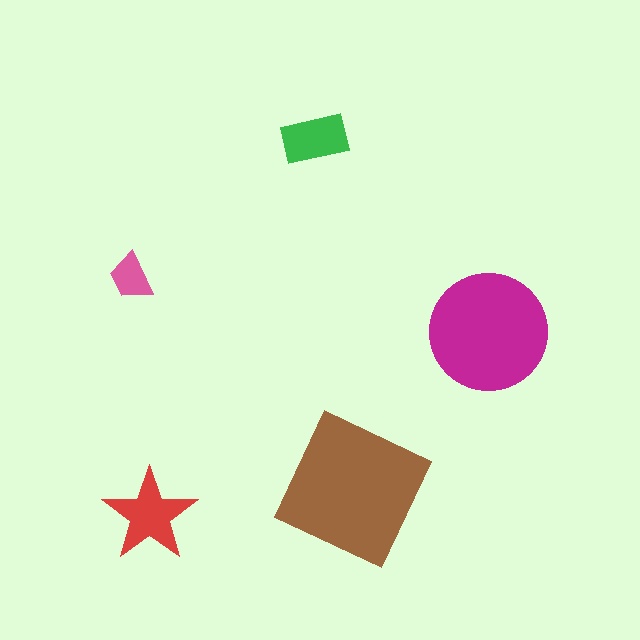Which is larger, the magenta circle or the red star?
The magenta circle.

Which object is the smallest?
The pink trapezoid.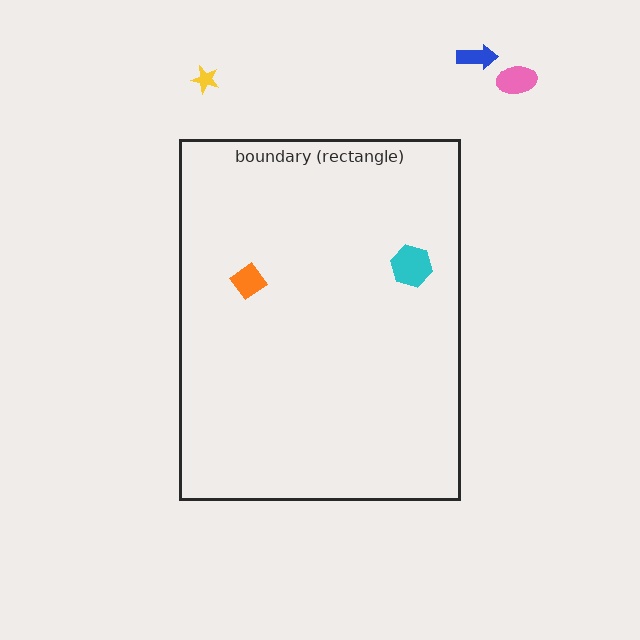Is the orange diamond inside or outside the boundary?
Inside.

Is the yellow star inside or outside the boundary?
Outside.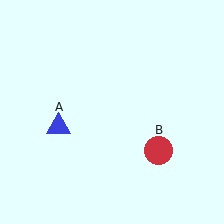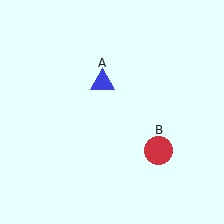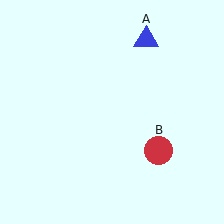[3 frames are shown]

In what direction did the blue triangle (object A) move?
The blue triangle (object A) moved up and to the right.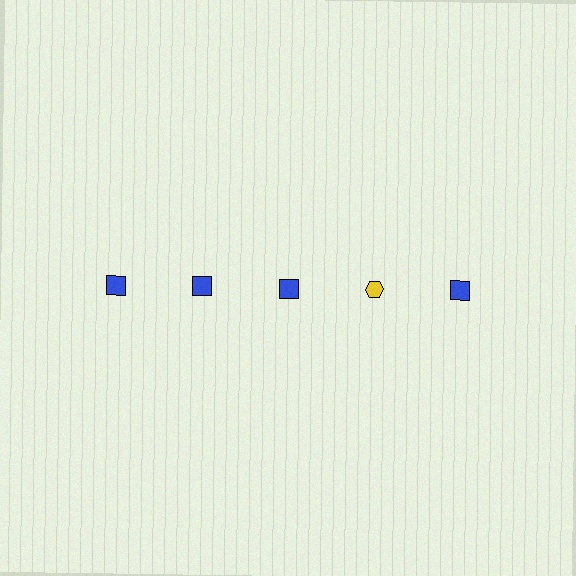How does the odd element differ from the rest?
It differs in both color (yellow instead of blue) and shape (hexagon instead of square).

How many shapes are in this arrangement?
There are 5 shapes arranged in a grid pattern.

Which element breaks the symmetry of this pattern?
The yellow hexagon in the top row, second from right column breaks the symmetry. All other shapes are blue squares.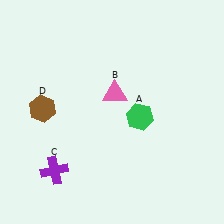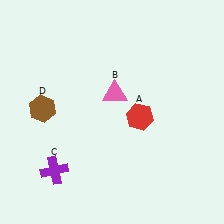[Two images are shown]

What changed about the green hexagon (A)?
In Image 1, A is green. In Image 2, it changed to red.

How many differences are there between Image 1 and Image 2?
There is 1 difference between the two images.